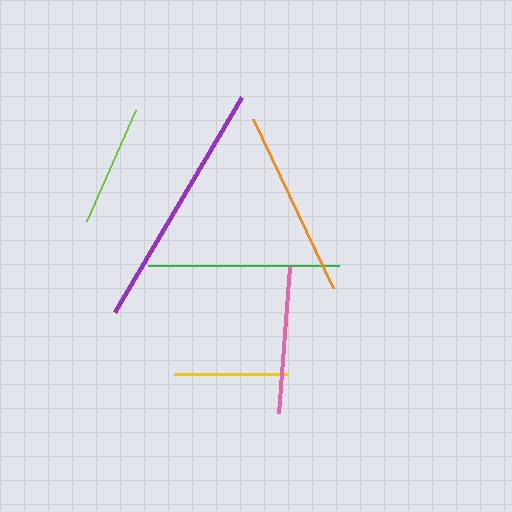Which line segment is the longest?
The purple line is the longest at approximately 250 pixels.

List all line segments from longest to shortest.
From longest to shortest: purple, green, orange, pink, lime, yellow.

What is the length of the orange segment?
The orange segment is approximately 187 pixels long.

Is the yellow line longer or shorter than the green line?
The green line is longer than the yellow line.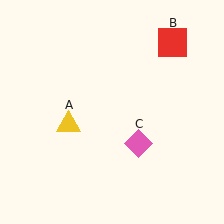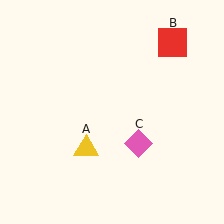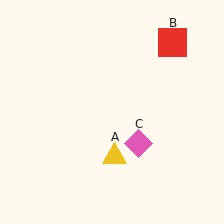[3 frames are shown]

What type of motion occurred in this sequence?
The yellow triangle (object A) rotated counterclockwise around the center of the scene.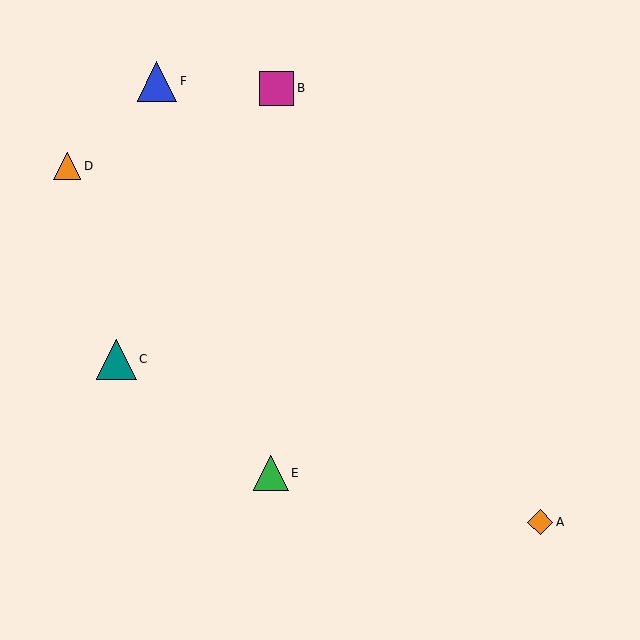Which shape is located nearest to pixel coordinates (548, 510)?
The orange diamond (labeled A) at (540, 522) is nearest to that location.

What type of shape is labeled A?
Shape A is an orange diamond.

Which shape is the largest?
The teal triangle (labeled C) is the largest.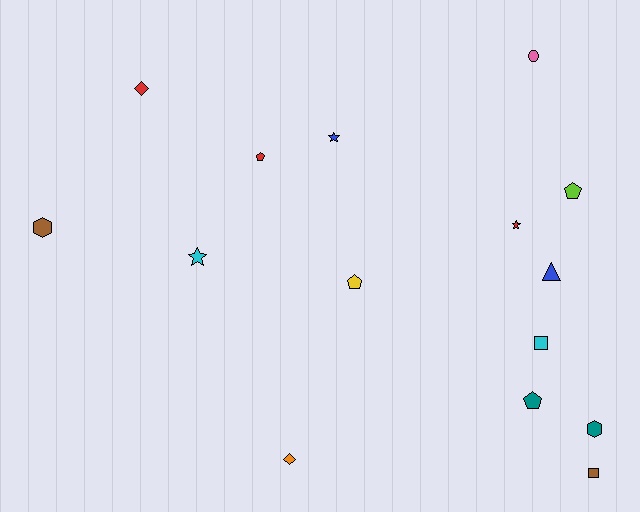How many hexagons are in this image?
There are 2 hexagons.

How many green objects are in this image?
There are no green objects.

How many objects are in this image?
There are 15 objects.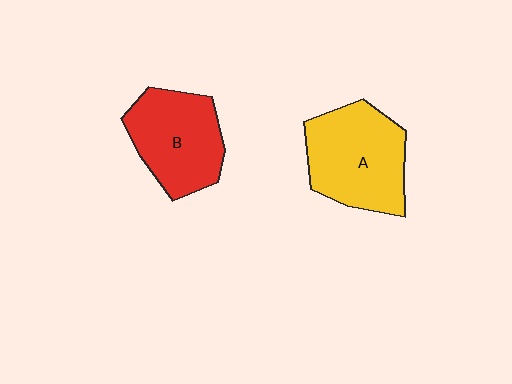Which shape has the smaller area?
Shape B (red).